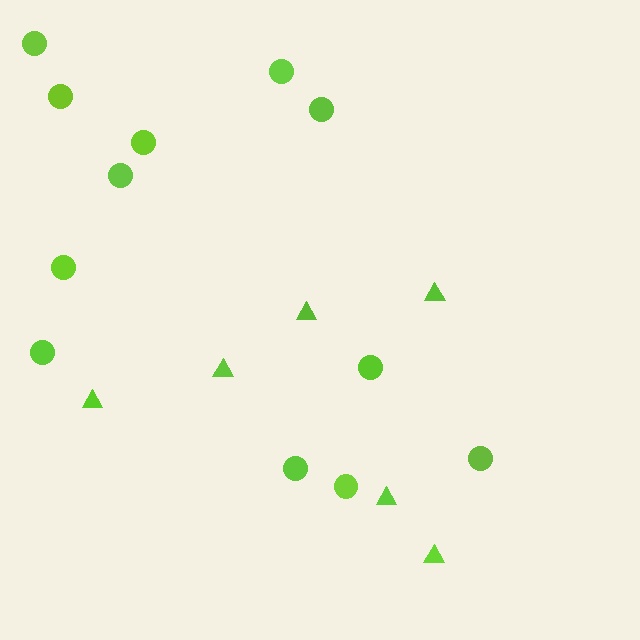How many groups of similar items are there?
There are 2 groups: one group of triangles (6) and one group of circles (12).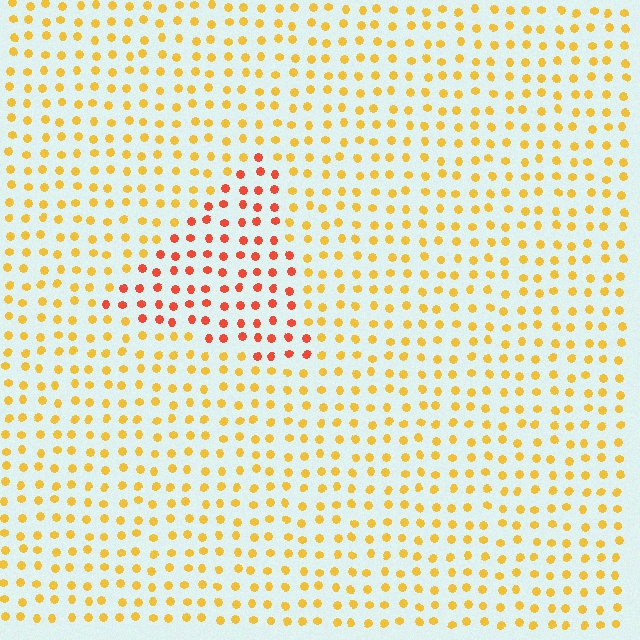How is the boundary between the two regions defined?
The boundary is defined purely by a slight shift in hue (about 39 degrees). Spacing, size, and orientation are identical on both sides.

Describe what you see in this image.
The image is filled with small yellow elements in a uniform arrangement. A triangle-shaped region is visible where the elements are tinted to a slightly different hue, forming a subtle color boundary.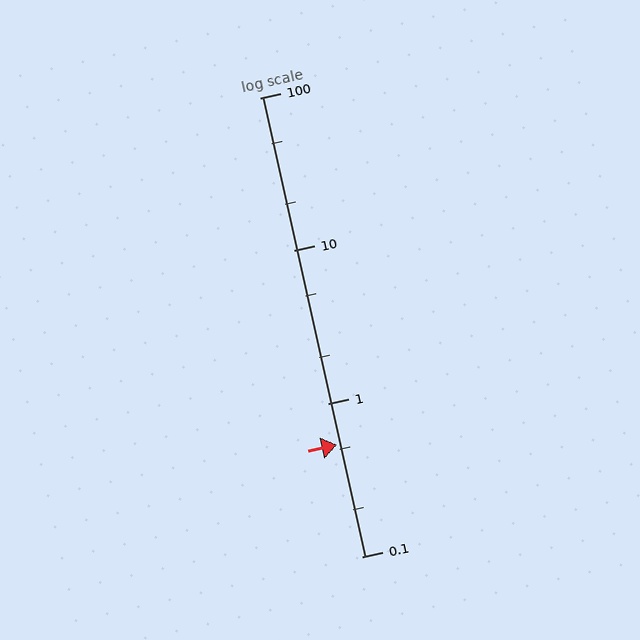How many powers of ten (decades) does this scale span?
The scale spans 3 decades, from 0.1 to 100.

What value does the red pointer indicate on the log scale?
The pointer indicates approximately 0.54.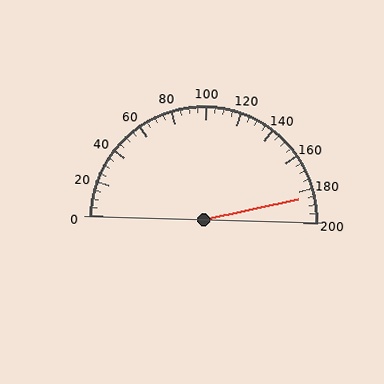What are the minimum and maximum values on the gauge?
The gauge ranges from 0 to 200.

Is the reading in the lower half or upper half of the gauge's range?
The reading is in the upper half of the range (0 to 200).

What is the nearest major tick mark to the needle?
The nearest major tick mark is 180.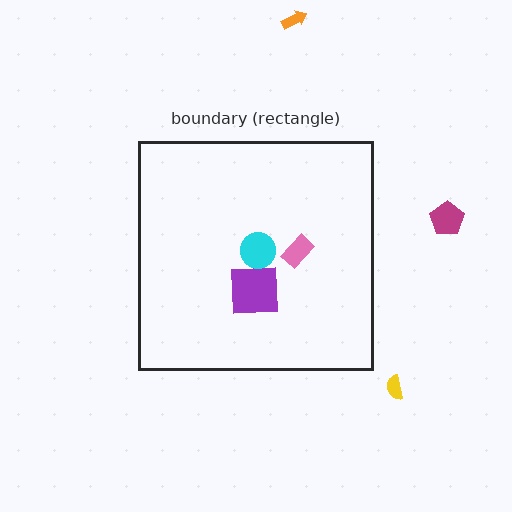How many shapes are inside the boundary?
3 inside, 3 outside.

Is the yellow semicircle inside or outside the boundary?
Outside.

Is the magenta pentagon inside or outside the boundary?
Outside.